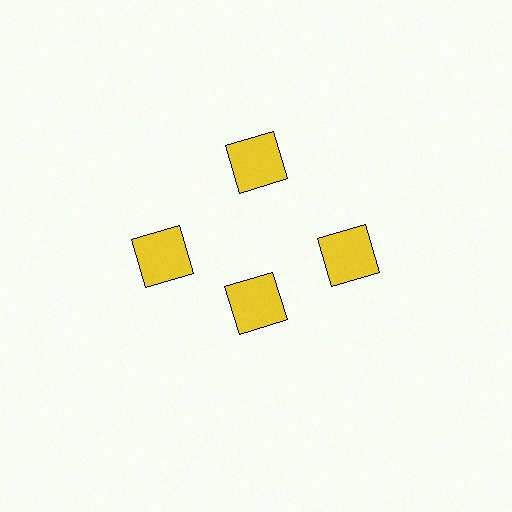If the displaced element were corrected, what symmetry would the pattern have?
It would have 4-fold rotational symmetry — the pattern would map onto itself every 90 degrees.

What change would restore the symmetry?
The symmetry would be restored by moving it outward, back onto the ring so that all 4 squares sit at equal angles and equal distance from the center.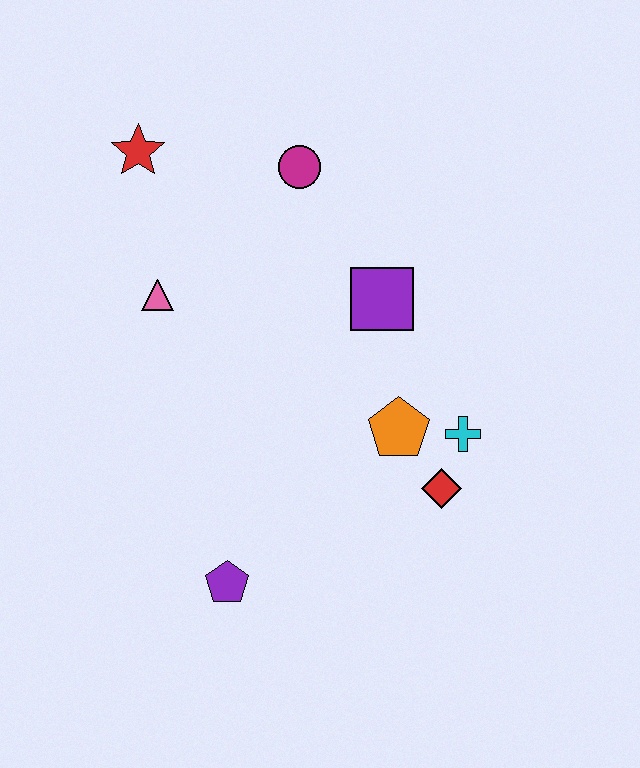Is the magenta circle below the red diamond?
No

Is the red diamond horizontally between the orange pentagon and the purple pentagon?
No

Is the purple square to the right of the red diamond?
No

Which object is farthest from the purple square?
The purple pentagon is farthest from the purple square.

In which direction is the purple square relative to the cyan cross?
The purple square is above the cyan cross.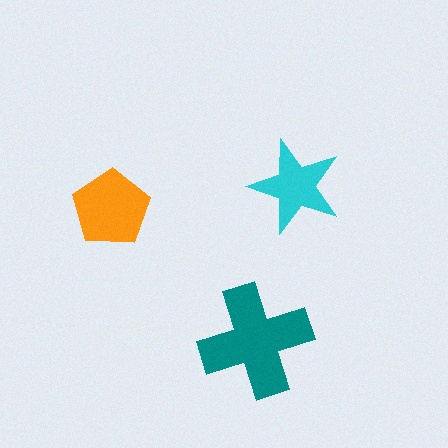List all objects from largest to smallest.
The teal cross, the orange pentagon, the cyan star.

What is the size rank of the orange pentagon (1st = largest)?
2nd.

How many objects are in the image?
There are 3 objects in the image.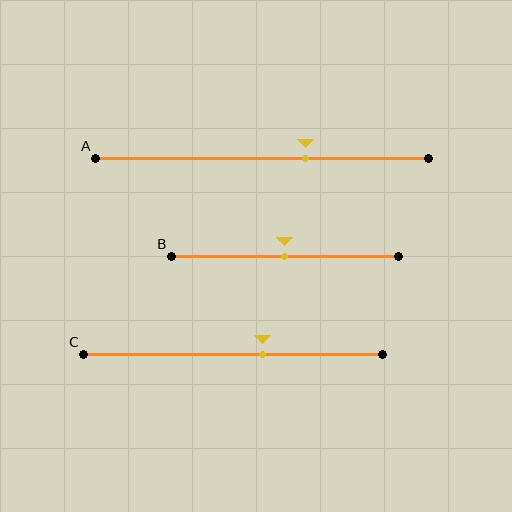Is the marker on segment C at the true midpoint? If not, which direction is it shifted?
No, the marker on segment C is shifted to the right by about 10% of the segment length.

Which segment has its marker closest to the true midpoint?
Segment B has its marker closest to the true midpoint.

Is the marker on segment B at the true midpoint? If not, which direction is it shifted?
Yes, the marker on segment B is at the true midpoint.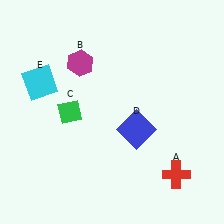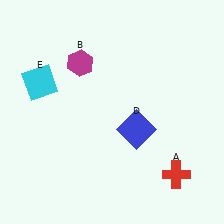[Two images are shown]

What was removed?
The green diamond (C) was removed in Image 2.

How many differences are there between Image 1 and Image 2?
There is 1 difference between the two images.